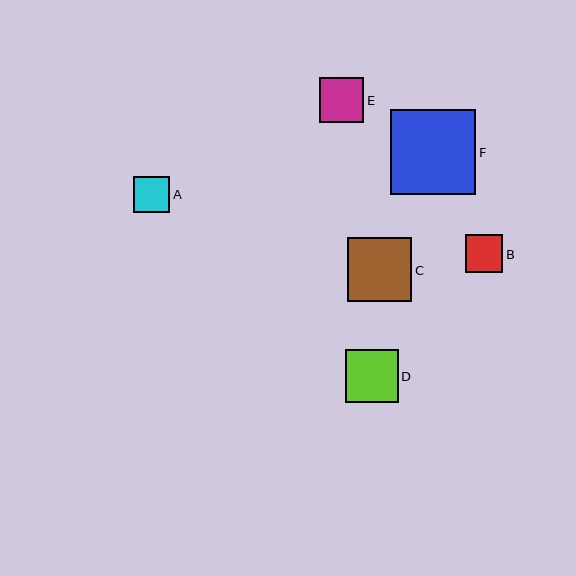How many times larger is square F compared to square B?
Square F is approximately 2.3 times the size of square B.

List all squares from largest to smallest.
From largest to smallest: F, C, D, E, B, A.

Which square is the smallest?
Square A is the smallest with a size of approximately 37 pixels.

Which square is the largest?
Square F is the largest with a size of approximately 85 pixels.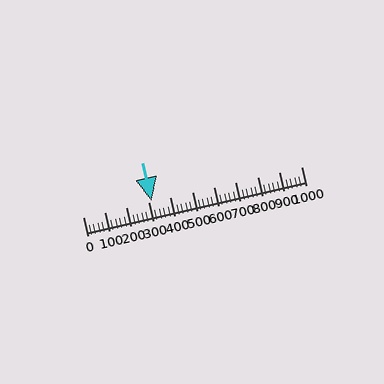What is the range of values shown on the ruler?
The ruler shows values from 0 to 1000.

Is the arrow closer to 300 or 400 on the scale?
The arrow is closer to 300.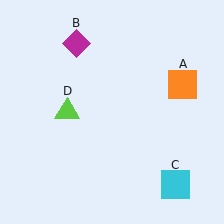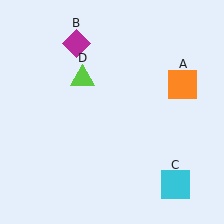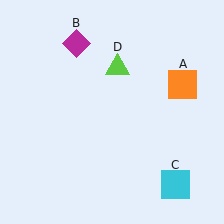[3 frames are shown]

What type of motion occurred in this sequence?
The lime triangle (object D) rotated clockwise around the center of the scene.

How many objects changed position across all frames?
1 object changed position: lime triangle (object D).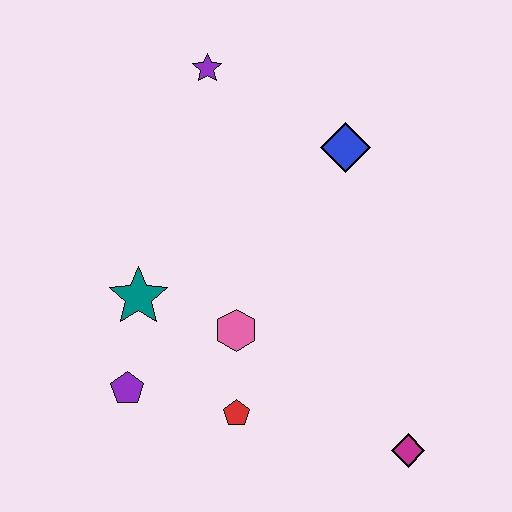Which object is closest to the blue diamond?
The purple star is closest to the blue diamond.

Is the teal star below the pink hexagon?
No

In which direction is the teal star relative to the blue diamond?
The teal star is to the left of the blue diamond.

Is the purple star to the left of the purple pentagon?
No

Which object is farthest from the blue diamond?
The purple pentagon is farthest from the blue diamond.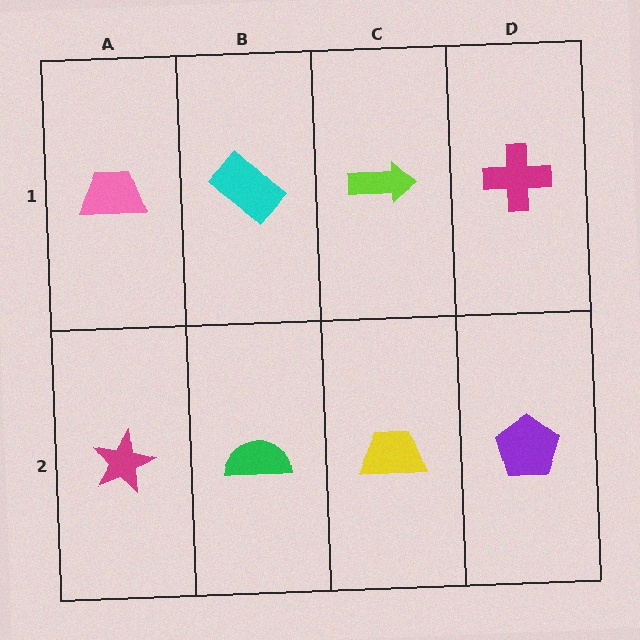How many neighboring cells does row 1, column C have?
3.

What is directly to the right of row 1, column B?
A lime arrow.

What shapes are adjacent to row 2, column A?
A pink trapezoid (row 1, column A), a green semicircle (row 2, column B).